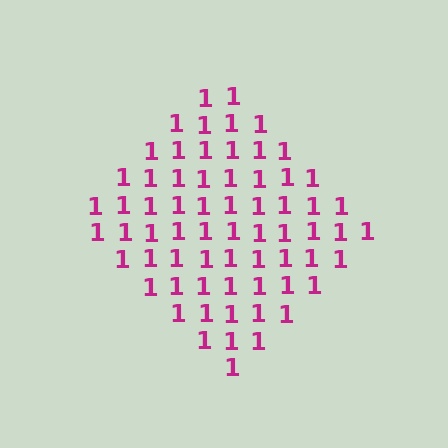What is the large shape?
The large shape is a diamond.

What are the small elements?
The small elements are digit 1's.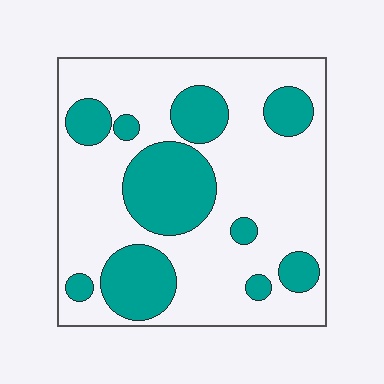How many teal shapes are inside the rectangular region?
10.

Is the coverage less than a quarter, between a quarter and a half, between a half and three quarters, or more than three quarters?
Between a quarter and a half.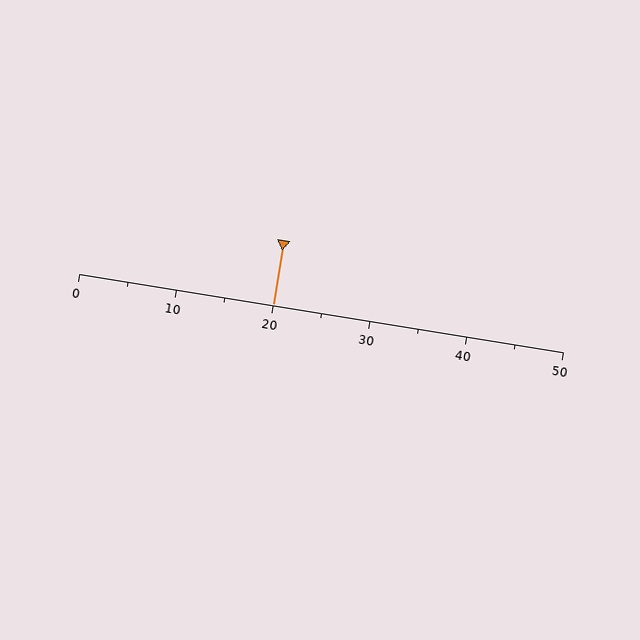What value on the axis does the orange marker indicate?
The marker indicates approximately 20.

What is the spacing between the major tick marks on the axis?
The major ticks are spaced 10 apart.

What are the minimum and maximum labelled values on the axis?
The axis runs from 0 to 50.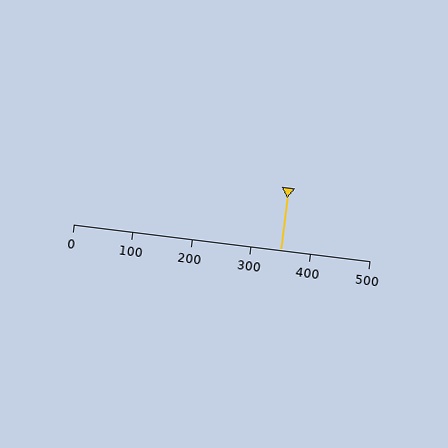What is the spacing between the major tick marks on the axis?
The major ticks are spaced 100 apart.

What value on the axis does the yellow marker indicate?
The marker indicates approximately 350.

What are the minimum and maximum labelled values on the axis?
The axis runs from 0 to 500.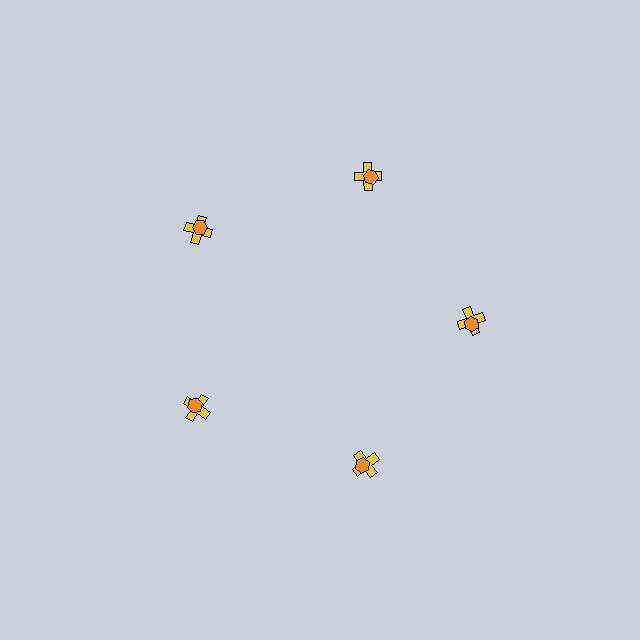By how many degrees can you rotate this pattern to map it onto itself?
The pattern maps onto itself every 72 degrees of rotation.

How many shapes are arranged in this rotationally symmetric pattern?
There are 10 shapes, arranged in 5 groups of 2.